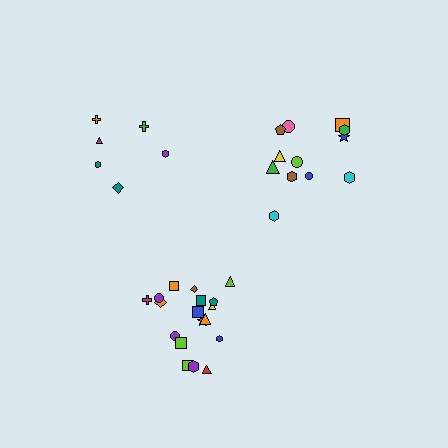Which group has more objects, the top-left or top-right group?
The top-right group.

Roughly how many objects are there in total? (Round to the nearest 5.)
Roughly 35 objects in total.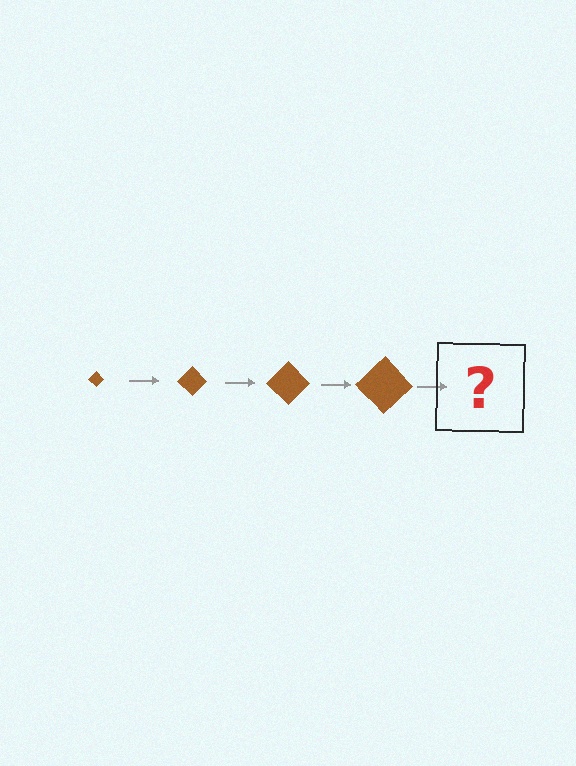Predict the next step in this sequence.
The next step is a brown diamond, larger than the previous one.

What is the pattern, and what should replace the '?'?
The pattern is that the diamond gets progressively larger each step. The '?' should be a brown diamond, larger than the previous one.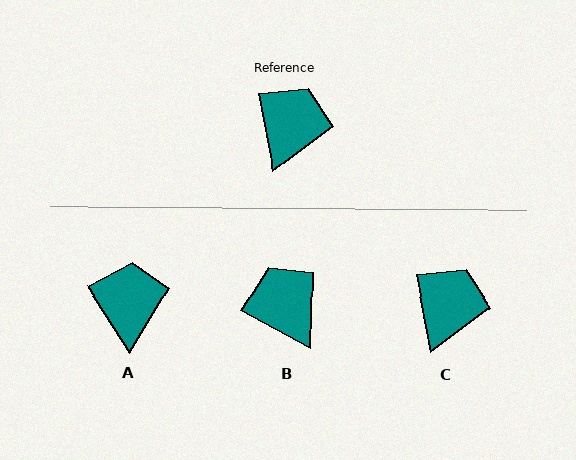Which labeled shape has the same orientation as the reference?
C.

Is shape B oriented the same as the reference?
No, it is off by about 51 degrees.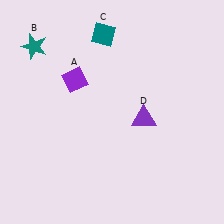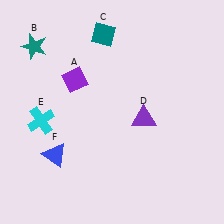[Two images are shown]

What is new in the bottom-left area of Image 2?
A cyan cross (E) was added in the bottom-left area of Image 2.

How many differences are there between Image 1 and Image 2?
There are 2 differences between the two images.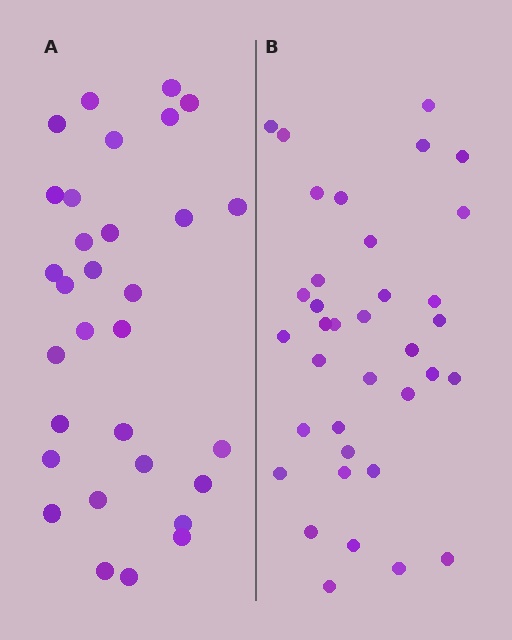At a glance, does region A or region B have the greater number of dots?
Region B (the right region) has more dots.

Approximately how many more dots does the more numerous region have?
Region B has about 5 more dots than region A.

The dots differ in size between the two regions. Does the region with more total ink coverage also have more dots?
No. Region A has more total ink coverage because its dots are larger, but region B actually contains more individual dots. Total area can be misleading — the number of items is what matters here.